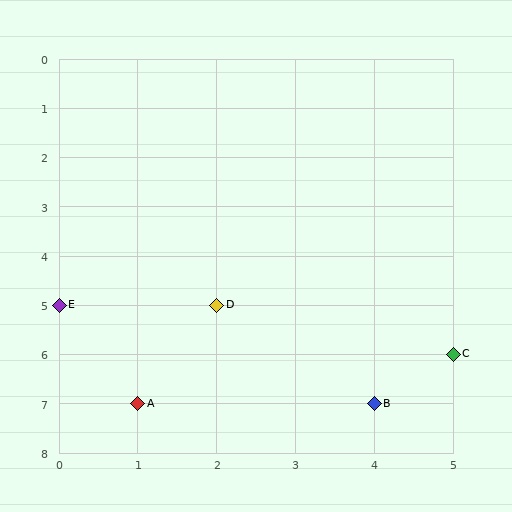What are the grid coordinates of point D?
Point D is at grid coordinates (2, 5).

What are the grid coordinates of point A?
Point A is at grid coordinates (1, 7).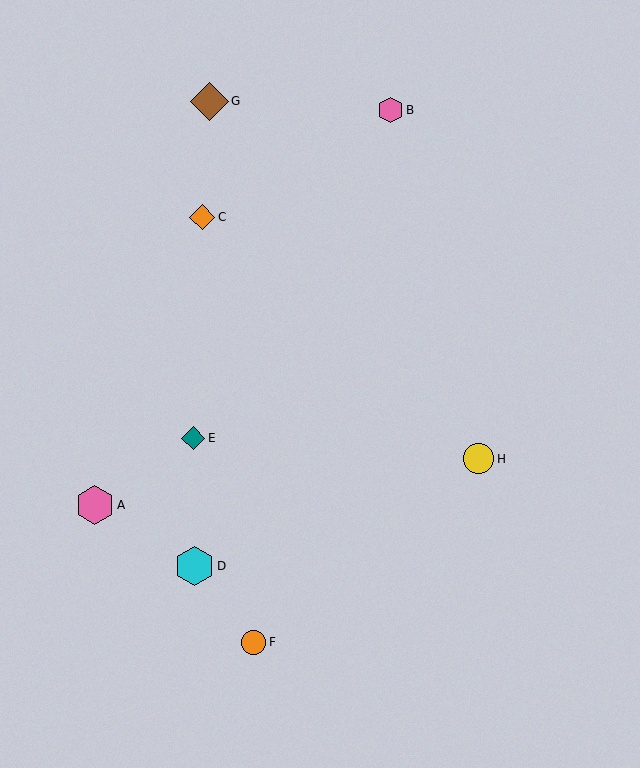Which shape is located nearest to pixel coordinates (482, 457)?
The yellow circle (labeled H) at (478, 459) is nearest to that location.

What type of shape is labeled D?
Shape D is a cyan hexagon.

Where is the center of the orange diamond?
The center of the orange diamond is at (202, 217).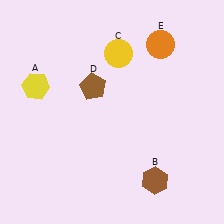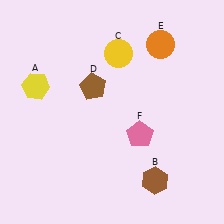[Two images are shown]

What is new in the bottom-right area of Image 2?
A pink pentagon (F) was added in the bottom-right area of Image 2.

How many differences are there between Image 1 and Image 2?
There is 1 difference between the two images.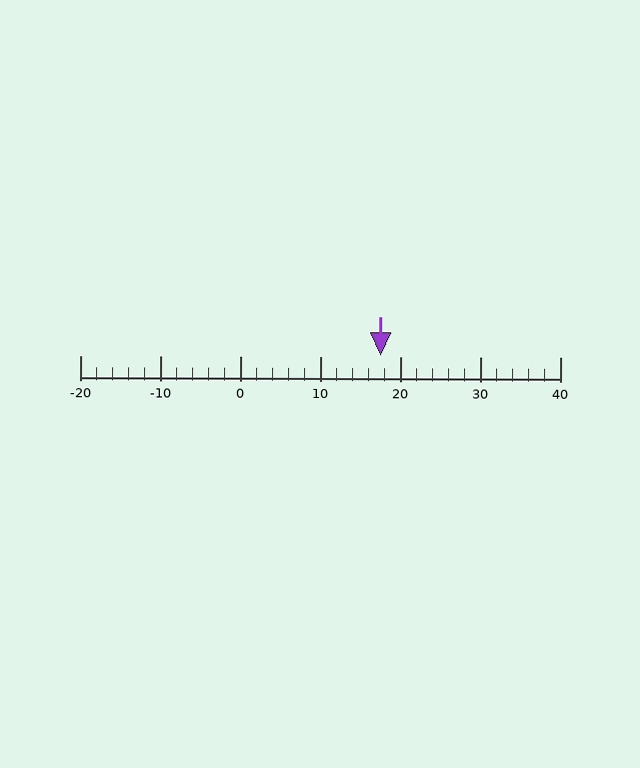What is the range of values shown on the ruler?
The ruler shows values from -20 to 40.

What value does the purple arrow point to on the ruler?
The purple arrow points to approximately 18.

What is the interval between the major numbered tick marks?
The major tick marks are spaced 10 units apart.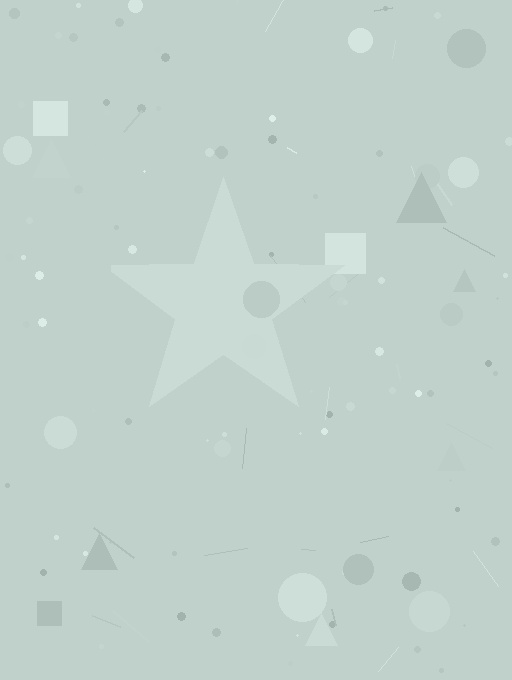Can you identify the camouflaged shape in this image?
The camouflaged shape is a star.